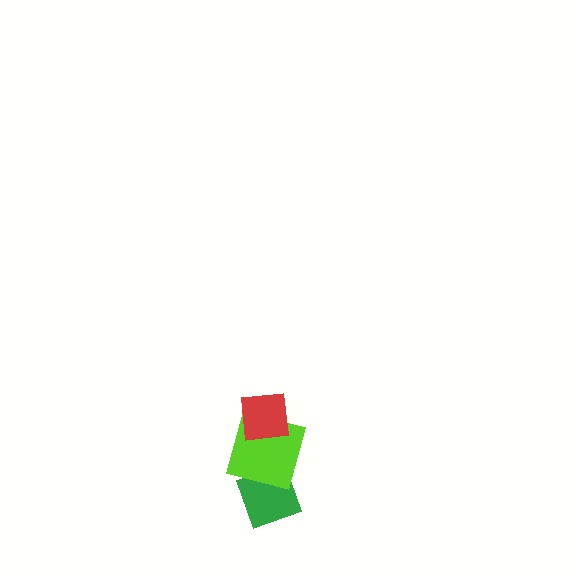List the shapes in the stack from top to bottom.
From top to bottom: the red square, the lime square, the green diamond.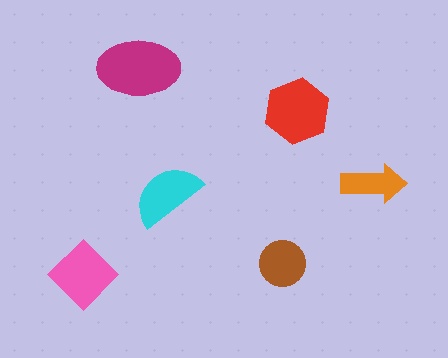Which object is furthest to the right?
The orange arrow is rightmost.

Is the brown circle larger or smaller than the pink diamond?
Smaller.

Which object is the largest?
The magenta ellipse.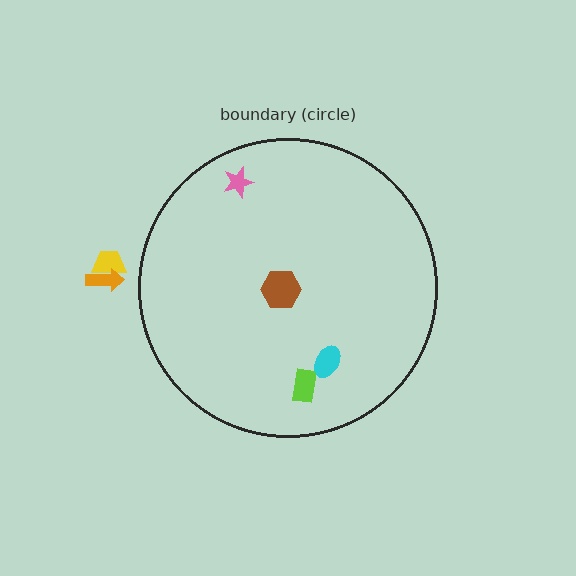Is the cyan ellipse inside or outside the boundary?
Inside.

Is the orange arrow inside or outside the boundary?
Outside.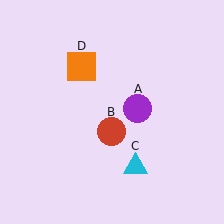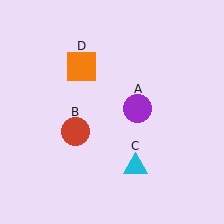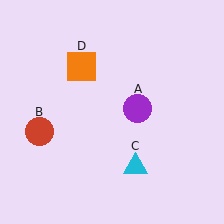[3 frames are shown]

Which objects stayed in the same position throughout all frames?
Purple circle (object A) and cyan triangle (object C) and orange square (object D) remained stationary.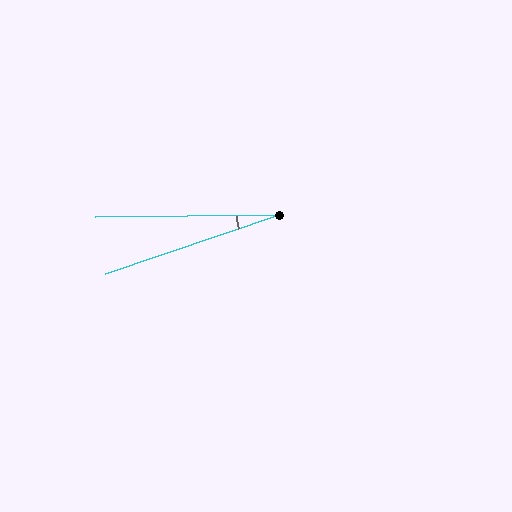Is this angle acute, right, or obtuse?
It is acute.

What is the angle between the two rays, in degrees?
Approximately 18 degrees.